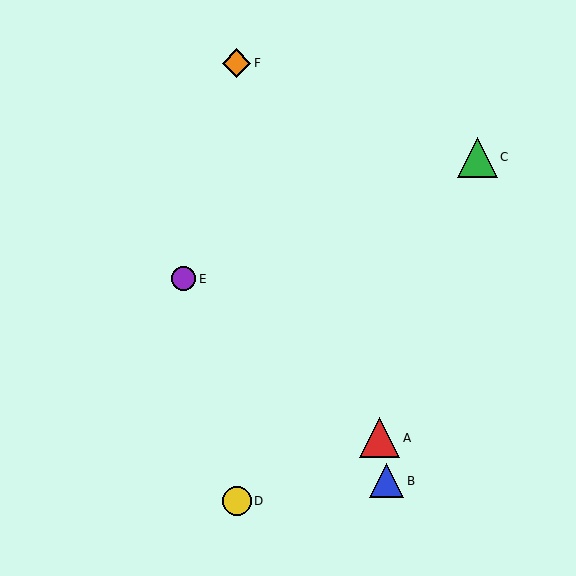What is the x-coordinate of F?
Object F is at x≈237.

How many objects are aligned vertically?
2 objects (D, F) are aligned vertically.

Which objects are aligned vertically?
Objects D, F are aligned vertically.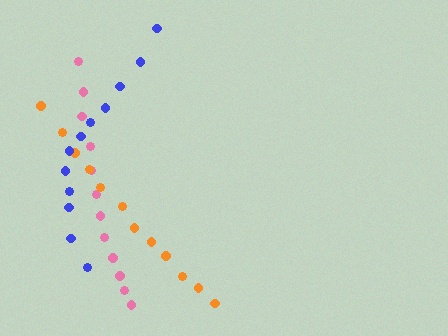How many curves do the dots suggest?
There are 3 distinct paths.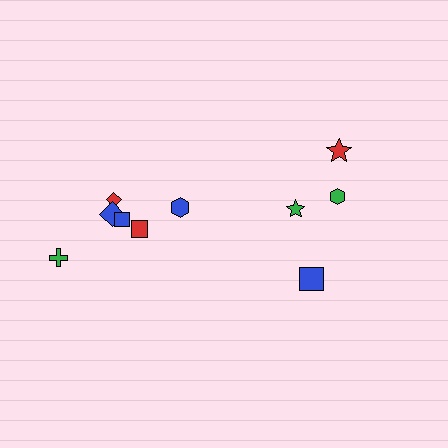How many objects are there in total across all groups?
There are 10 objects.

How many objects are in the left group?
There are 6 objects.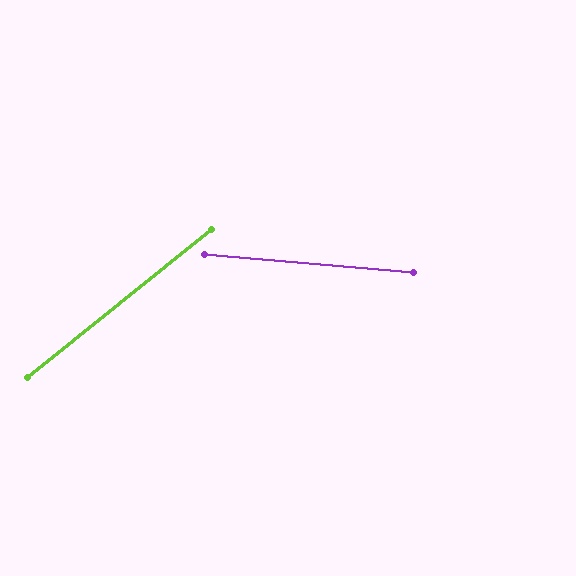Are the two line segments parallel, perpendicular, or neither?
Neither parallel nor perpendicular — they differ by about 44°.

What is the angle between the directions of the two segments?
Approximately 44 degrees.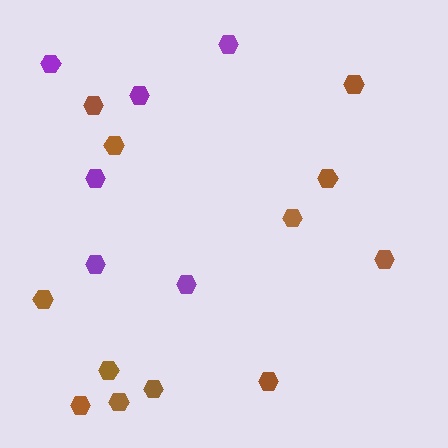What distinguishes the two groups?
There are 2 groups: one group of brown hexagons (12) and one group of purple hexagons (6).